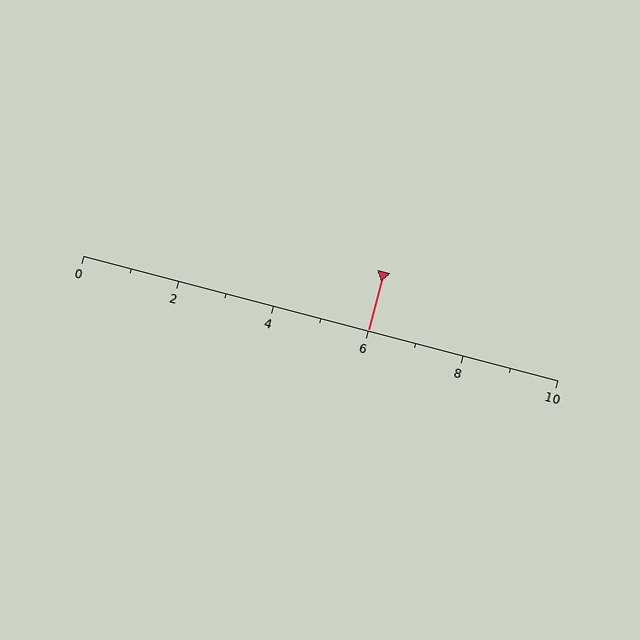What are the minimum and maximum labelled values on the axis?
The axis runs from 0 to 10.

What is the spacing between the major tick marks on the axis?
The major ticks are spaced 2 apart.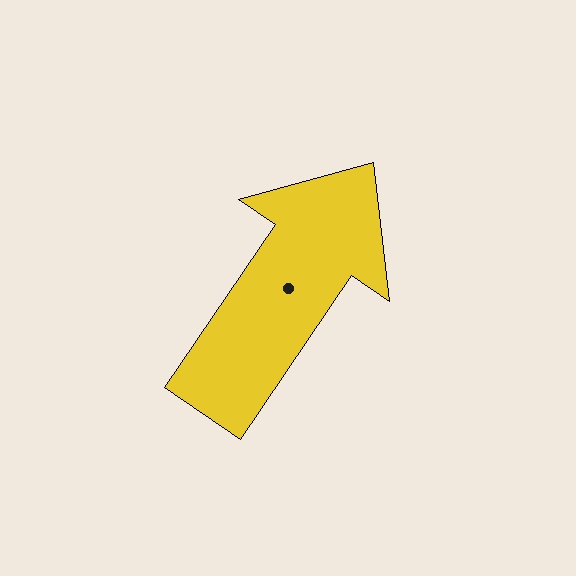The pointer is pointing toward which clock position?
Roughly 1 o'clock.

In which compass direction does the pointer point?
Northeast.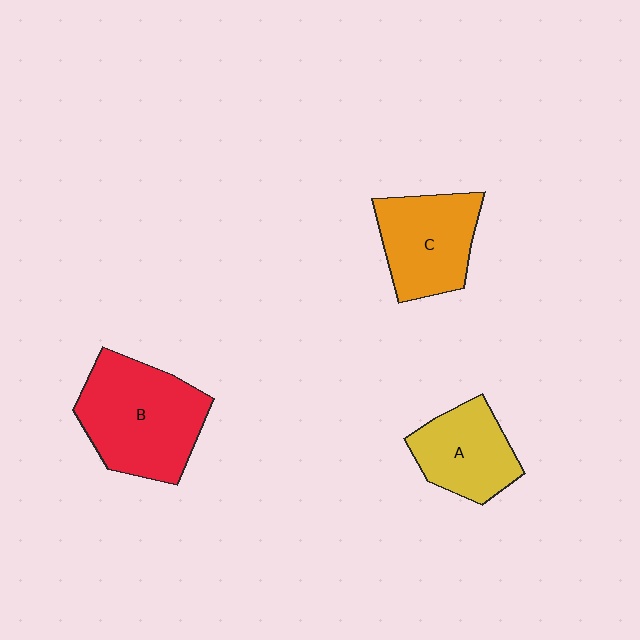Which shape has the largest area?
Shape B (red).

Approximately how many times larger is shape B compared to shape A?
Approximately 1.6 times.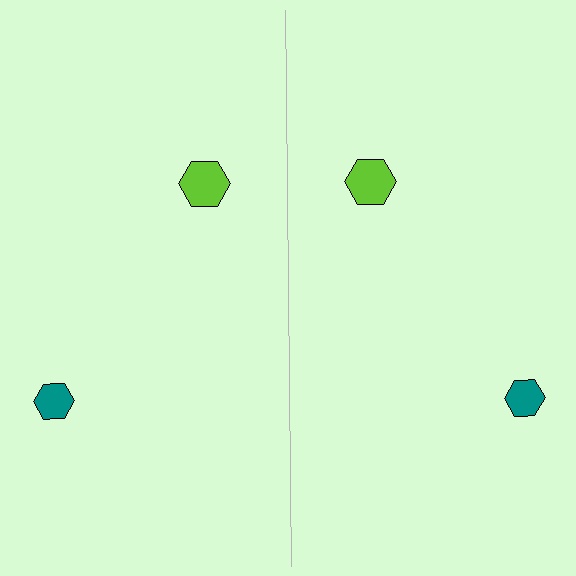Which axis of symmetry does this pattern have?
The pattern has a vertical axis of symmetry running through the center of the image.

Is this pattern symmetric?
Yes, this pattern has bilateral (reflection) symmetry.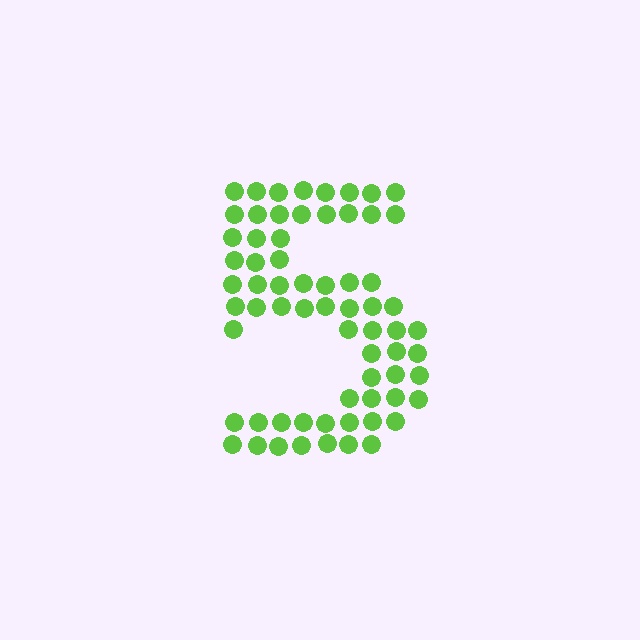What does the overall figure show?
The overall figure shows the digit 5.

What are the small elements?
The small elements are circles.